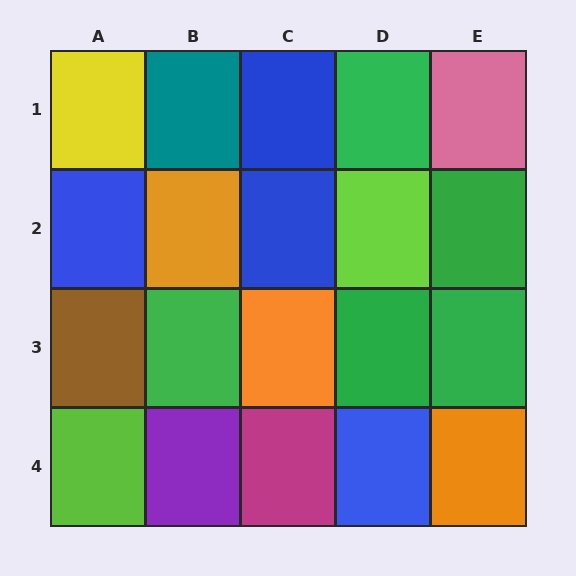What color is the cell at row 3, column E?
Green.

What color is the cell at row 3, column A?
Brown.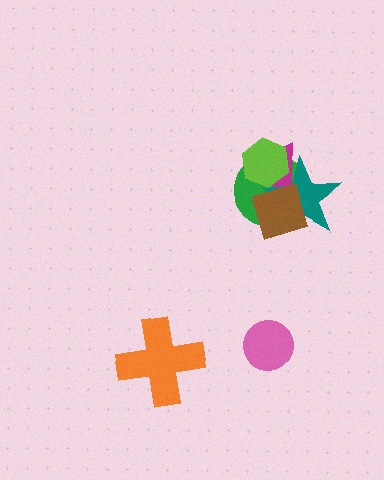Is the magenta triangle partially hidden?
Yes, it is partially covered by another shape.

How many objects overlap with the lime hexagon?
4 objects overlap with the lime hexagon.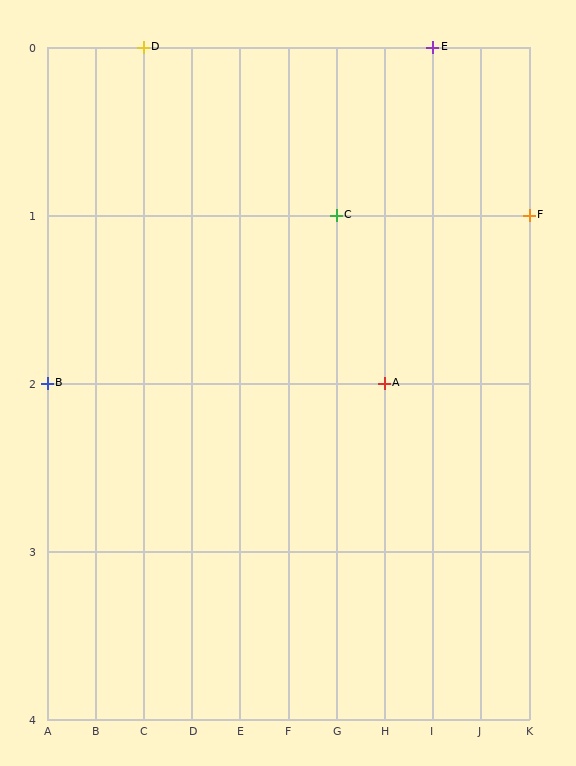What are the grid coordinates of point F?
Point F is at grid coordinates (K, 1).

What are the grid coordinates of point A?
Point A is at grid coordinates (H, 2).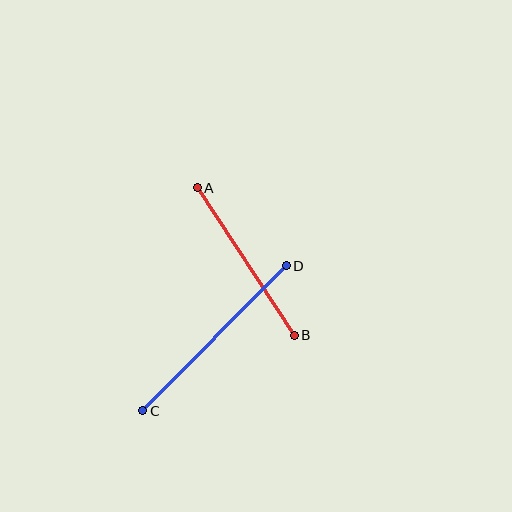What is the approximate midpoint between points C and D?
The midpoint is at approximately (215, 338) pixels.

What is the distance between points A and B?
The distance is approximately 176 pixels.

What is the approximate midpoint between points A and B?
The midpoint is at approximately (246, 262) pixels.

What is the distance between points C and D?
The distance is approximately 204 pixels.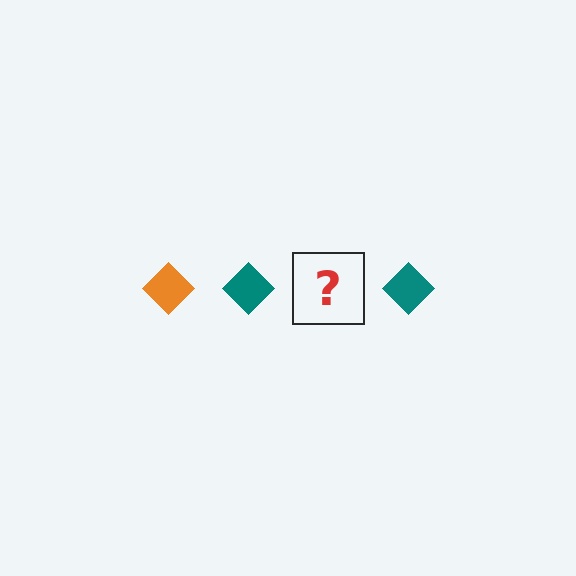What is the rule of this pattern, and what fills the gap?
The rule is that the pattern cycles through orange, teal diamonds. The gap should be filled with an orange diamond.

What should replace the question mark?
The question mark should be replaced with an orange diamond.